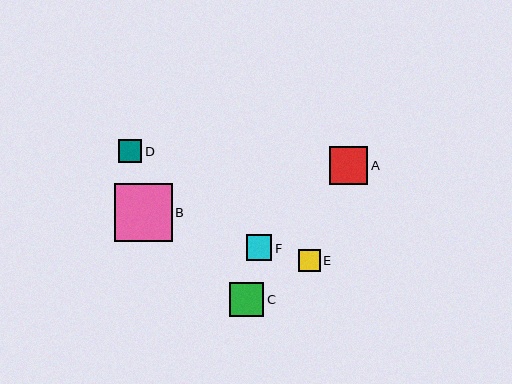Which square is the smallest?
Square E is the smallest with a size of approximately 22 pixels.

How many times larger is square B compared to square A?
Square B is approximately 1.5 times the size of square A.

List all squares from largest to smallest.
From largest to smallest: B, A, C, F, D, E.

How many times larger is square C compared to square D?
Square C is approximately 1.5 times the size of square D.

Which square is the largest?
Square B is the largest with a size of approximately 58 pixels.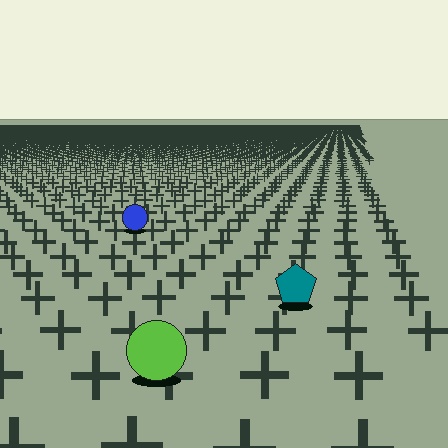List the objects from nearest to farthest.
From nearest to farthest: the lime circle, the teal pentagon, the blue circle.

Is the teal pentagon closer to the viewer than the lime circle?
No. The lime circle is closer — you can tell from the texture gradient: the ground texture is coarser near it.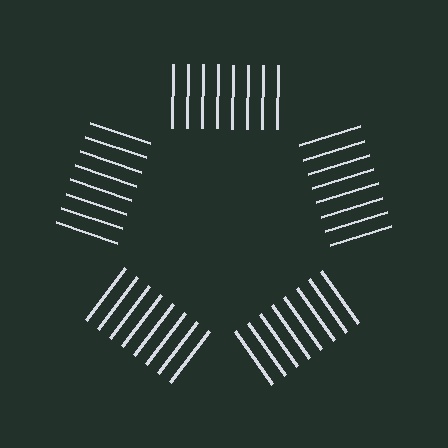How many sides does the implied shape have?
5 sides — the line-ends trace a pentagon.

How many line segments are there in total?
40 — 8 along each of the 5 edges.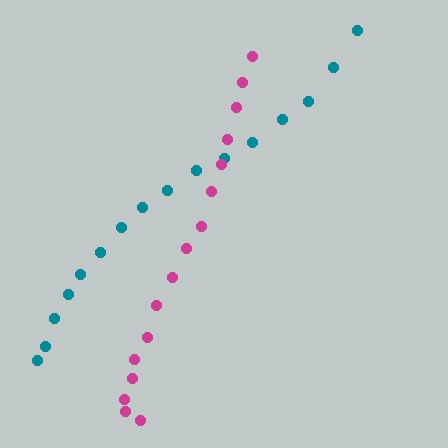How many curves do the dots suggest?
There are 2 distinct paths.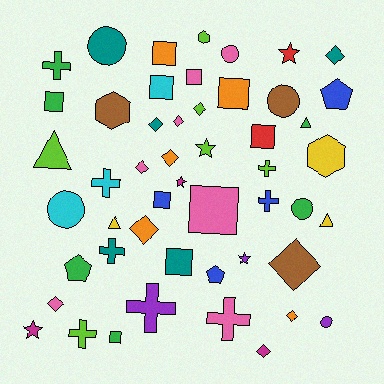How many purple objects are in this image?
There are 3 purple objects.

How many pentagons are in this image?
There are 3 pentagons.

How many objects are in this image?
There are 50 objects.